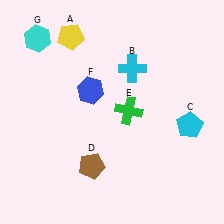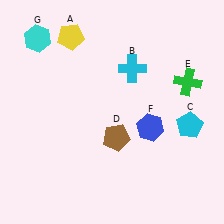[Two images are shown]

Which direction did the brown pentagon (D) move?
The brown pentagon (D) moved up.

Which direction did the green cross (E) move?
The green cross (E) moved right.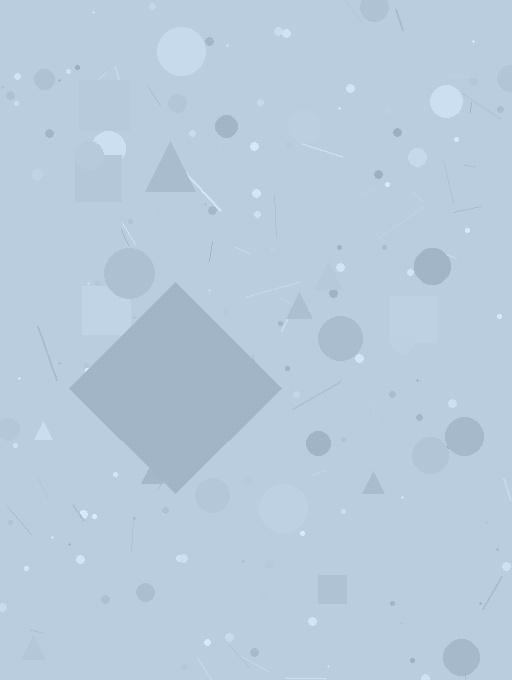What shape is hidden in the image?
A diamond is hidden in the image.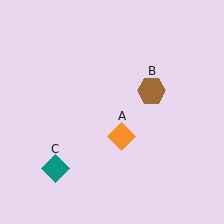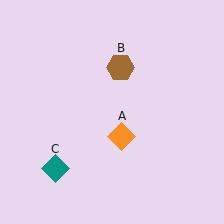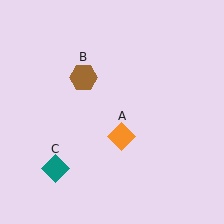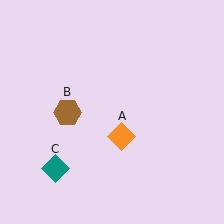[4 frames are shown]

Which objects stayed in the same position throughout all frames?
Orange diamond (object A) and teal diamond (object C) remained stationary.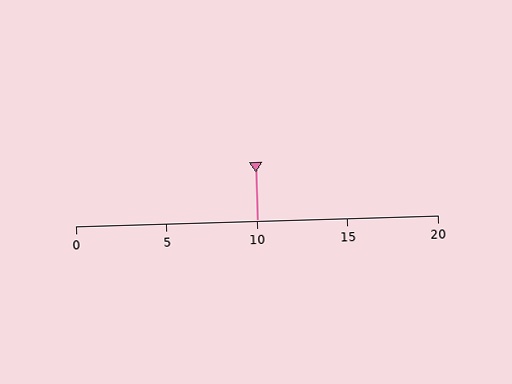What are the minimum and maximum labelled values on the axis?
The axis runs from 0 to 20.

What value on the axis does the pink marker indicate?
The marker indicates approximately 10.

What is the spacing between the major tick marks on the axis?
The major ticks are spaced 5 apart.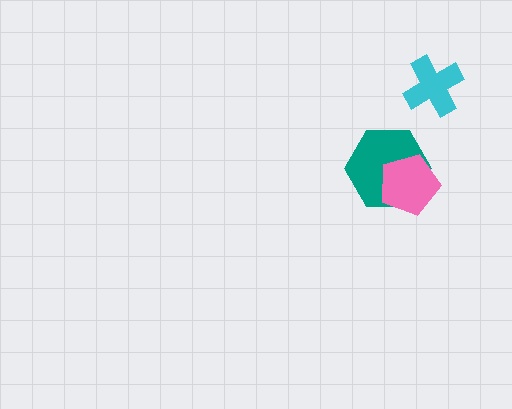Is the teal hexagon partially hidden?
Yes, it is partially covered by another shape.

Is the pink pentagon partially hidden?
No, no other shape covers it.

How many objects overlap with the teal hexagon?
1 object overlaps with the teal hexagon.